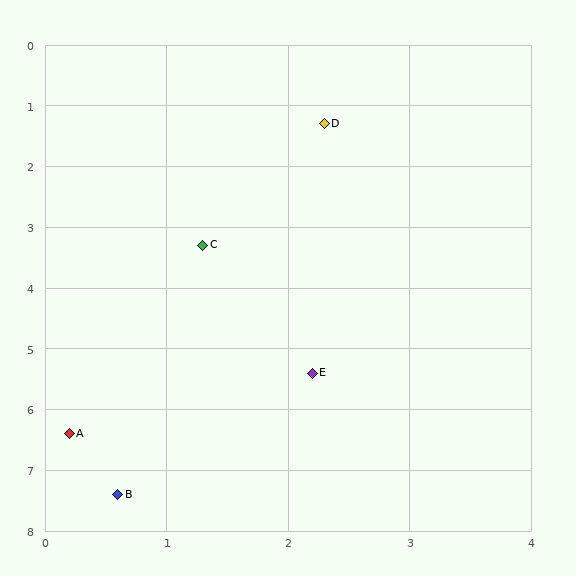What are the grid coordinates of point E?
Point E is at approximately (2.2, 5.4).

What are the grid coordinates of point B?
Point B is at approximately (0.6, 7.4).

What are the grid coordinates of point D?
Point D is at approximately (2.3, 1.3).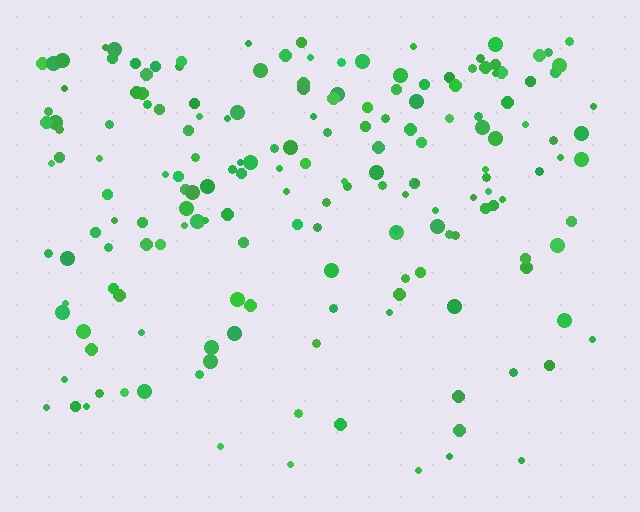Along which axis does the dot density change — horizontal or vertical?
Vertical.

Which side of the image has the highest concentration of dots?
The top.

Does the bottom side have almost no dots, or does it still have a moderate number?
Still a moderate number, just noticeably fewer than the top.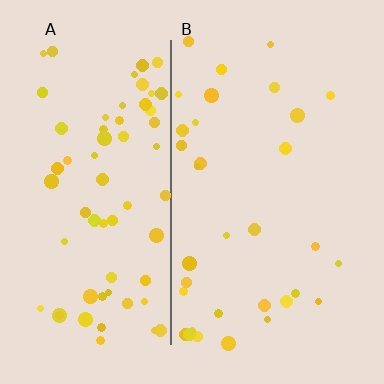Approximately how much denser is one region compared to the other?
Approximately 2.0× — region A over region B.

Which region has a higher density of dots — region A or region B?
A (the left).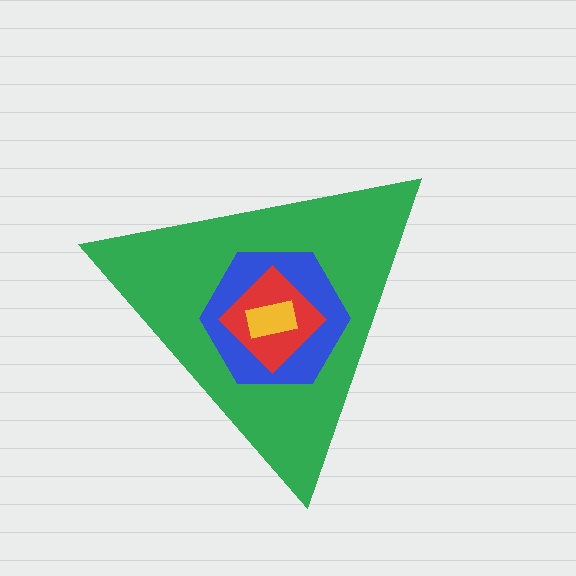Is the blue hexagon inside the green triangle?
Yes.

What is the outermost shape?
The green triangle.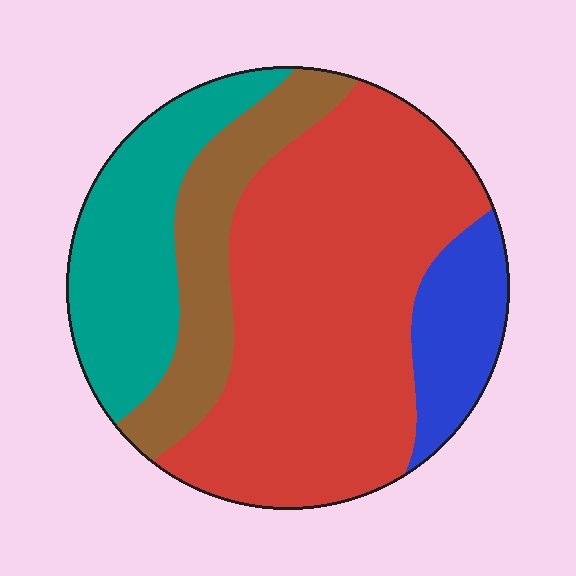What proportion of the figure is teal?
Teal covers about 20% of the figure.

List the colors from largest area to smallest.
From largest to smallest: red, teal, brown, blue.